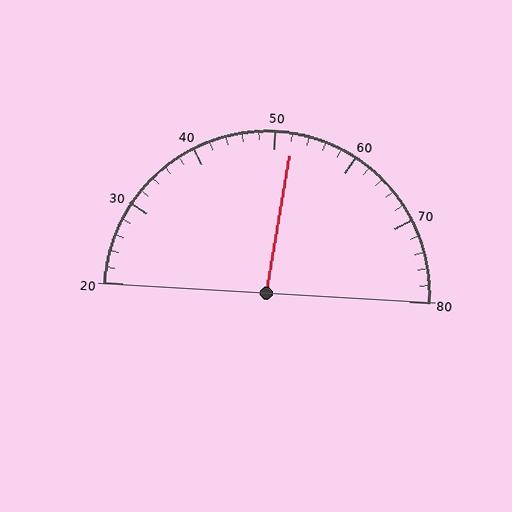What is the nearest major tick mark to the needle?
The nearest major tick mark is 50.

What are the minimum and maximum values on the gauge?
The gauge ranges from 20 to 80.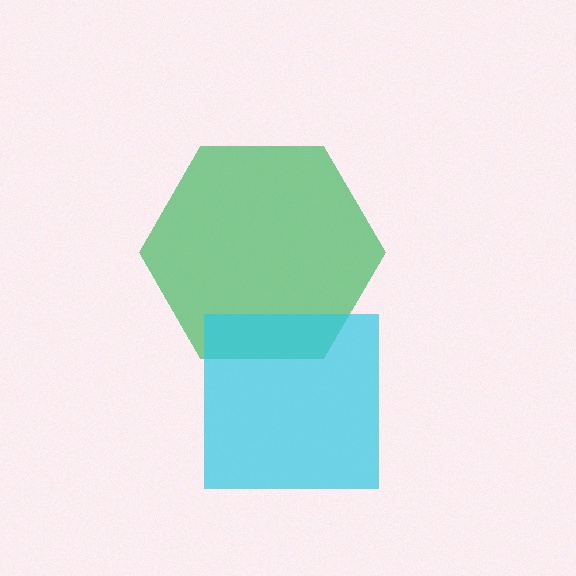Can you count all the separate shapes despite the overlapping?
Yes, there are 2 separate shapes.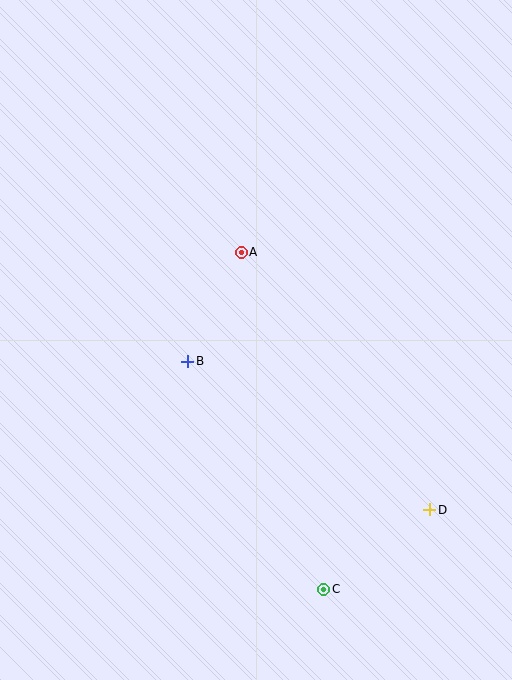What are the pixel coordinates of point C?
Point C is at (324, 589).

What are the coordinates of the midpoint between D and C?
The midpoint between D and C is at (377, 550).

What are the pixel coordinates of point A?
Point A is at (241, 252).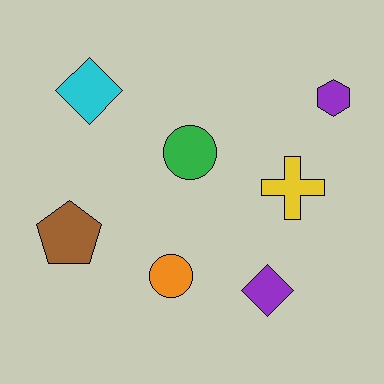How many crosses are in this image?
There is 1 cross.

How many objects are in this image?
There are 7 objects.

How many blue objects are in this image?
There are no blue objects.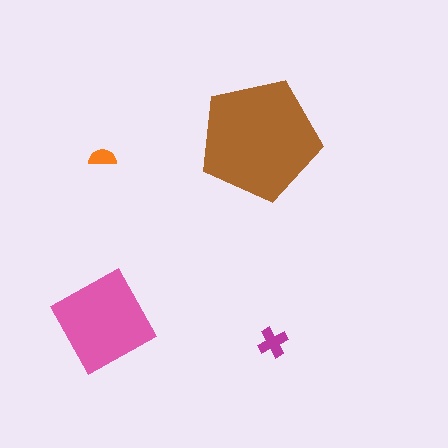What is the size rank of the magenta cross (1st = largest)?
3rd.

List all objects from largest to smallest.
The brown pentagon, the pink diamond, the magenta cross, the orange semicircle.